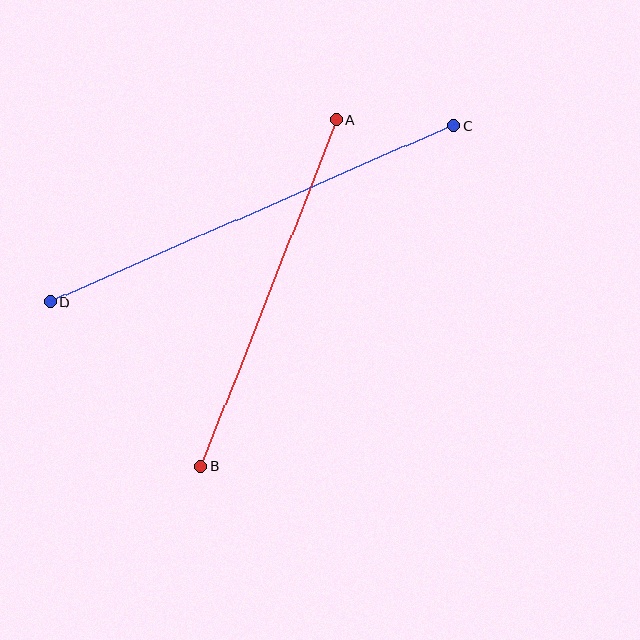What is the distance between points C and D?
The distance is approximately 441 pixels.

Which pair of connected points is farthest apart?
Points C and D are farthest apart.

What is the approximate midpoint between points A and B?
The midpoint is at approximately (269, 293) pixels.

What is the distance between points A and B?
The distance is approximately 372 pixels.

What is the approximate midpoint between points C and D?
The midpoint is at approximately (252, 214) pixels.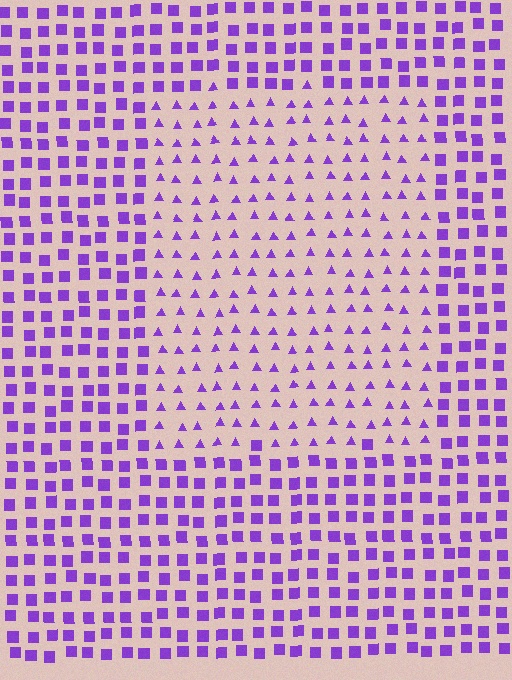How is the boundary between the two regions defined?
The boundary is defined by a change in element shape: triangles inside vs. squares outside. All elements share the same color and spacing.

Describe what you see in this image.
The image is filled with small purple elements arranged in a uniform grid. A rectangle-shaped region contains triangles, while the surrounding area contains squares. The boundary is defined purely by the change in element shape.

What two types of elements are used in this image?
The image uses triangles inside the rectangle region and squares outside it.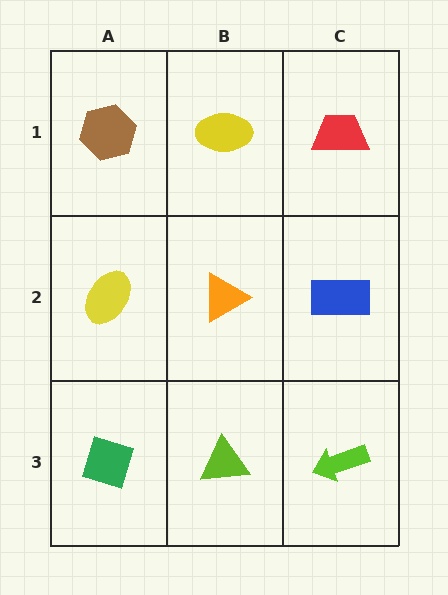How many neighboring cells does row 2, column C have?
3.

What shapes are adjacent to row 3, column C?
A blue rectangle (row 2, column C), a lime triangle (row 3, column B).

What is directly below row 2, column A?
A green diamond.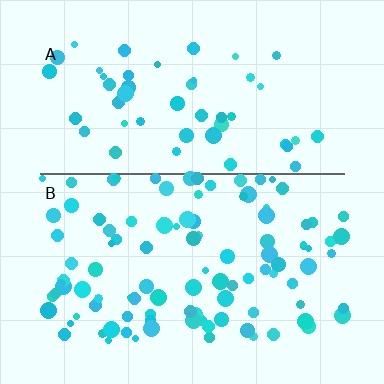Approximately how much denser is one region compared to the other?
Approximately 2.1× — region B over region A.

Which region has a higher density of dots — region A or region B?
B (the bottom).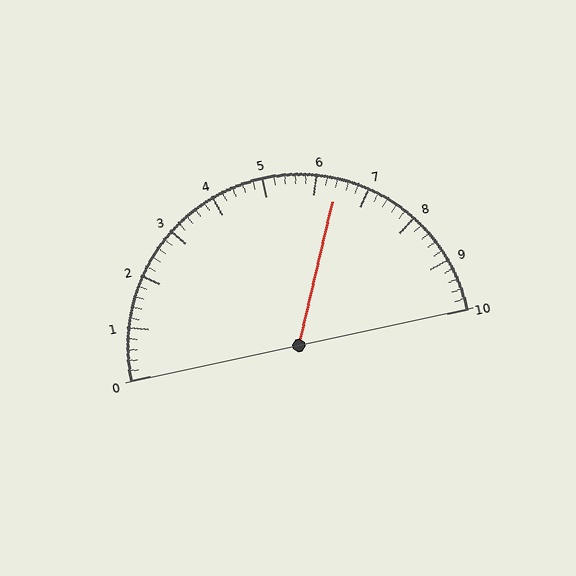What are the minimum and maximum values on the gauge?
The gauge ranges from 0 to 10.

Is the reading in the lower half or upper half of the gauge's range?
The reading is in the upper half of the range (0 to 10).